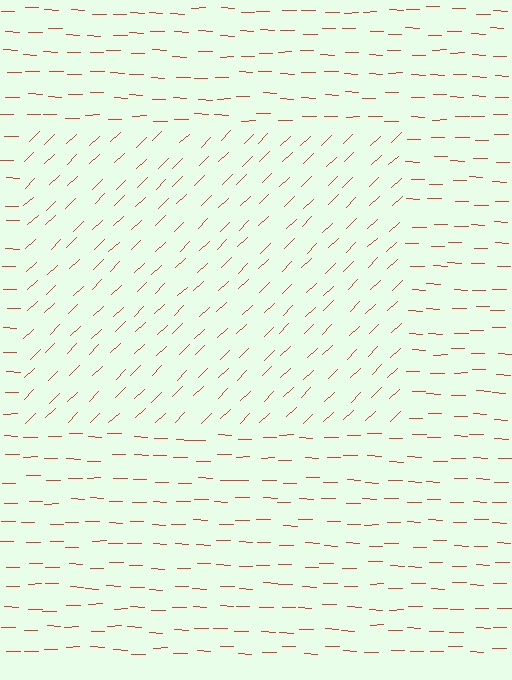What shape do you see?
I see a rectangle.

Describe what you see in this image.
The image is filled with small red line segments. A rectangle region in the image has lines oriented differently from the surrounding lines, creating a visible texture boundary.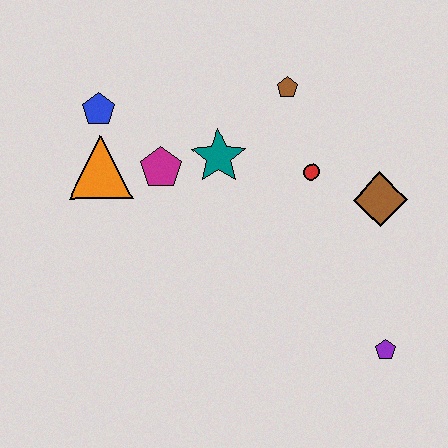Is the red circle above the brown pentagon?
No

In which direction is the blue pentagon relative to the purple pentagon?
The blue pentagon is to the left of the purple pentagon.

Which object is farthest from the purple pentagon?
The blue pentagon is farthest from the purple pentagon.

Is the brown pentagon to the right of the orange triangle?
Yes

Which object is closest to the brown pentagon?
The red circle is closest to the brown pentagon.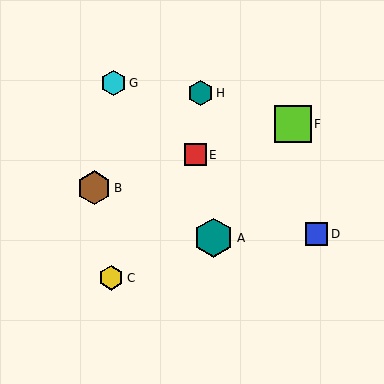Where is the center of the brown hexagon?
The center of the brown hexagon is at (94, 188).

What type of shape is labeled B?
Shape B is a brown hexagon.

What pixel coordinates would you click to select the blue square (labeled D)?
Click at (317, 234) to select the blue square D.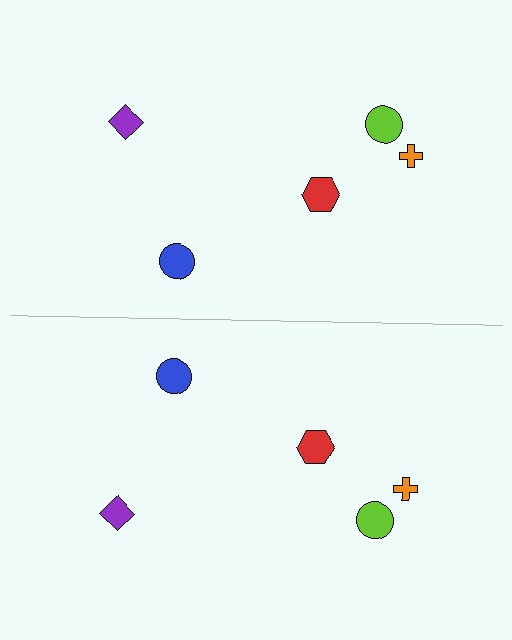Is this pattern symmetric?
Yes, this pattern has bilateral (reflection) symmetry.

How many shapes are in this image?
There are 10 shapes in this image.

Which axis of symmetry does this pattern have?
The pattern has a horizontal axis of symmetry running through the center of the image.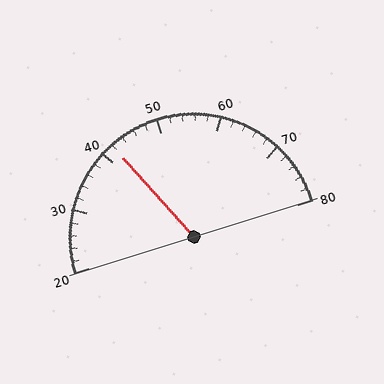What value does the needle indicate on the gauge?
The needle indicates approximately 42.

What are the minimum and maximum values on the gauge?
The gauge ranges from 20 to 80.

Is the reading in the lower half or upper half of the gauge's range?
The reading is in the lower half of the range (20 to 80).